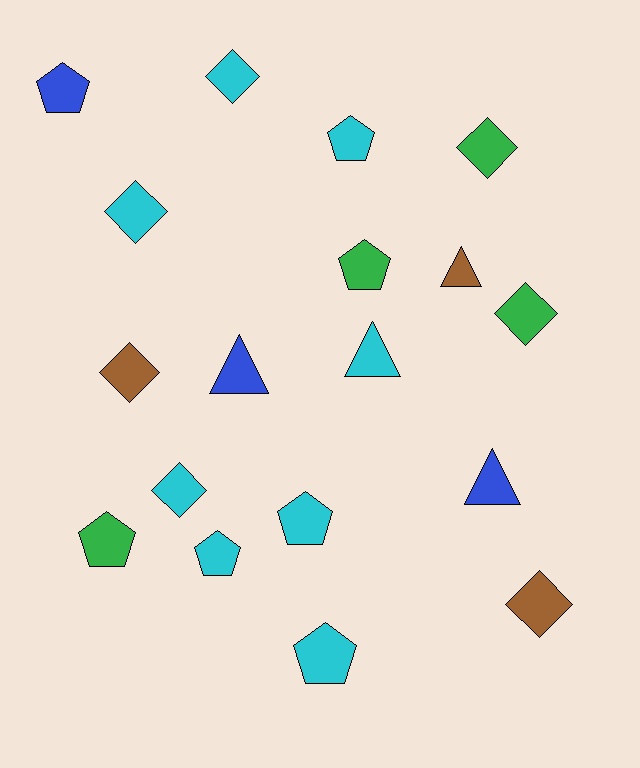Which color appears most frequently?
Cyan, with 8 objects.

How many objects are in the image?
There are 18 objects.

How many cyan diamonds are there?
There are 3 cyan diamonds.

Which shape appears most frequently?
Pentagon, with 7 objects.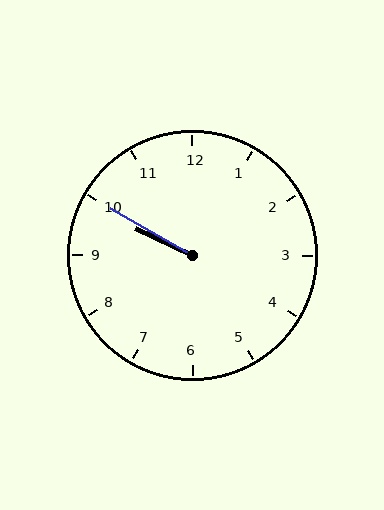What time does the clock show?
9:50.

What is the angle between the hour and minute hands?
Approximately 5 degrees.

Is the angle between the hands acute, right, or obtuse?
It is acute.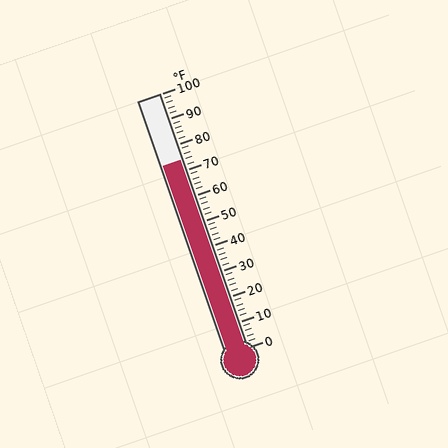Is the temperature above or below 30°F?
The temperature is above 30°F.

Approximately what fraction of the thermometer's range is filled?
The thermometer is filled to approximately 75% of its range.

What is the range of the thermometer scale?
The thermometer scale ranges from 0°F to 100°F.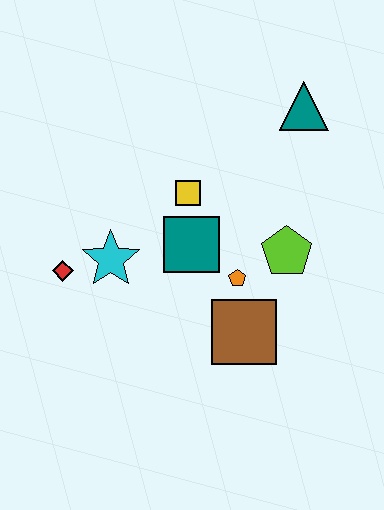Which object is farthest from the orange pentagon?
The teal triangle is farthest from the orange pentagon.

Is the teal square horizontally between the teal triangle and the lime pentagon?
No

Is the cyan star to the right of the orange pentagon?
No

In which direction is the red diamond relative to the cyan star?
The red diamond is to the left of the cyan star.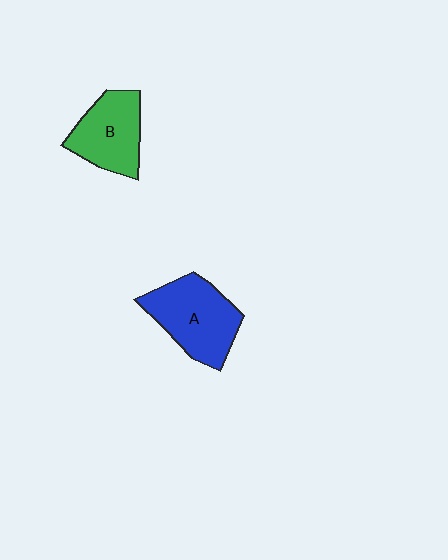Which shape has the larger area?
Shape A (blue).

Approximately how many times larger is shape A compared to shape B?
Approximately 1.2 times.